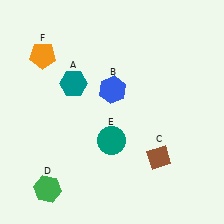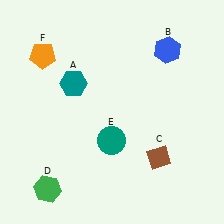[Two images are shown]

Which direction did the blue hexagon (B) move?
The blue hexagon (B) moved right.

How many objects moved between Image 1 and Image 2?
1 object moved between the two images.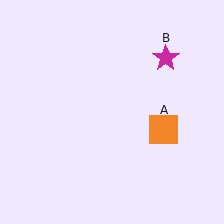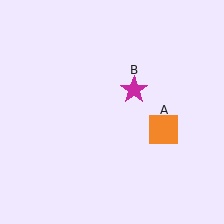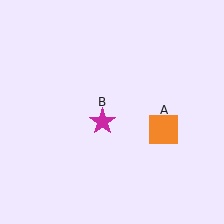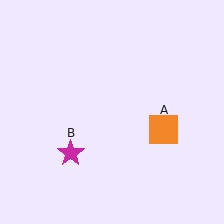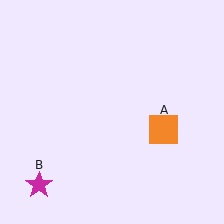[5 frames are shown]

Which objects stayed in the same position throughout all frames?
Orange square (object A) remained stationary.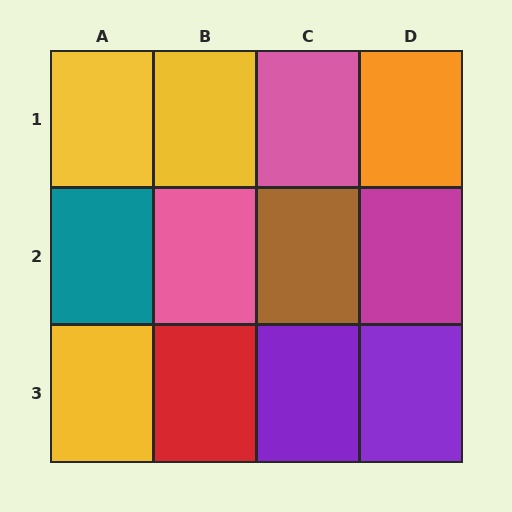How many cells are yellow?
3 cells are yellow.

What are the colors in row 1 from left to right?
Yellow, yellow, pink, orange.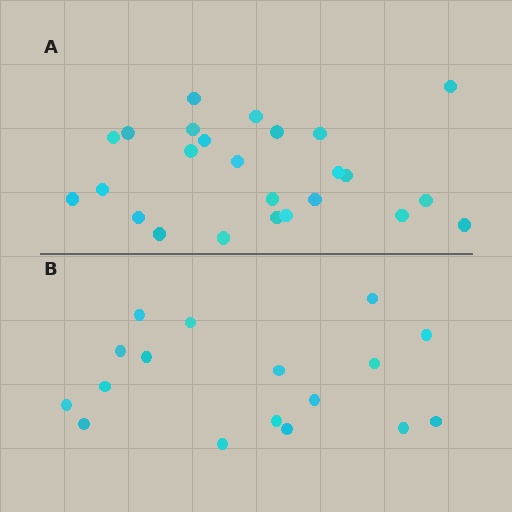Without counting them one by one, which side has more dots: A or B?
Region A (the top region) has more dots.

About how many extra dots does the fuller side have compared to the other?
Region A has roughly 8 or so more dots than region B.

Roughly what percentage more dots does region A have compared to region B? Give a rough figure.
About 45% more.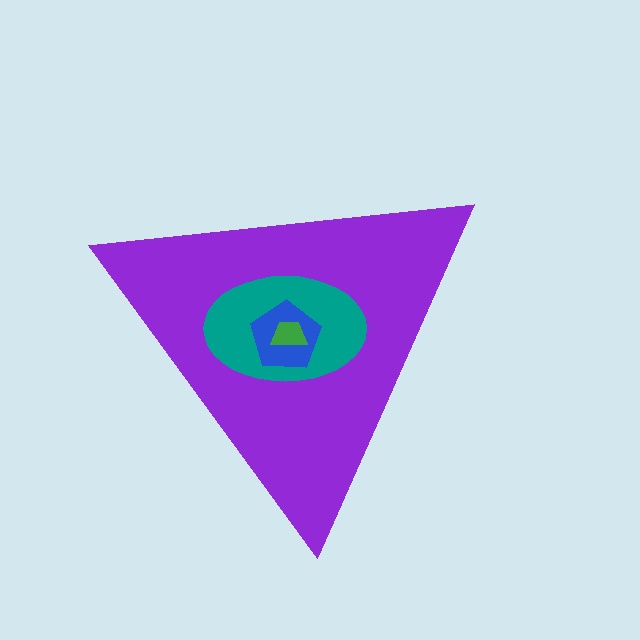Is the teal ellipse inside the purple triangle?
Yes.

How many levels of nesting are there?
4.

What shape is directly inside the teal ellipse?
The blue pentagon.